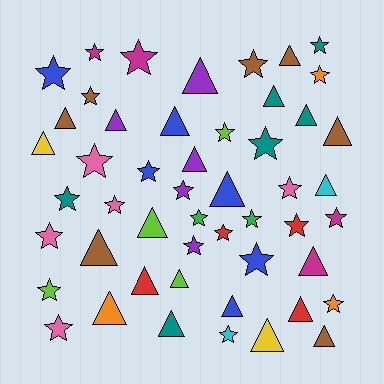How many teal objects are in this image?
There are 6 teal objects.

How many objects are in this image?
There are 50 objects.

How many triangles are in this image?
There are 23 triangles.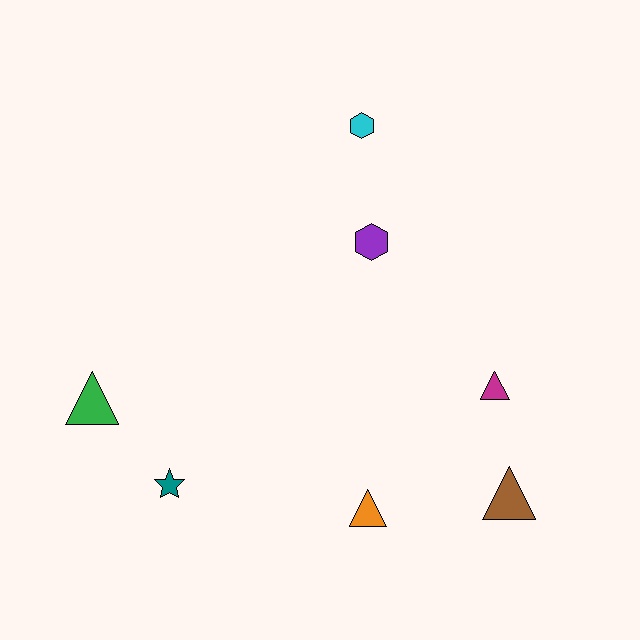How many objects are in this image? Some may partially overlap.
There are 7 objects.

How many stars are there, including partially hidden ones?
There is 1 star.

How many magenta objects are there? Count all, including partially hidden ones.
There is 1 magenta object.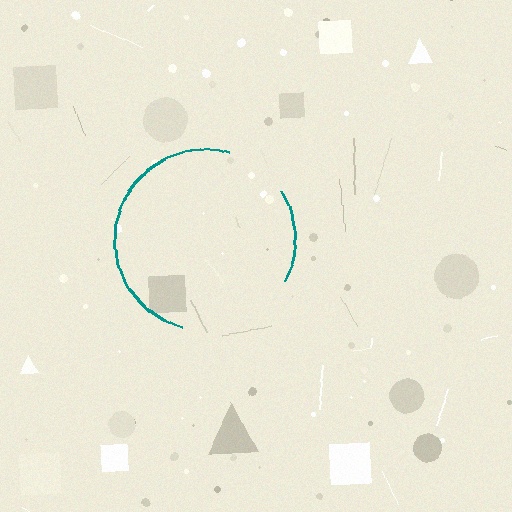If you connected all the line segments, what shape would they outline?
They would outline a circle.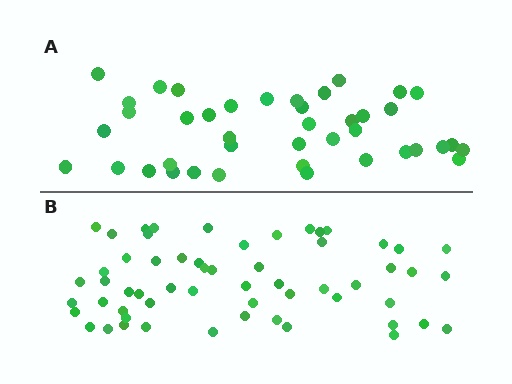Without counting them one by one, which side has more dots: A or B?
Region B (the bottom region) has more dots.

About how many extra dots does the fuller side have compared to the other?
Region B has approximately 15 more dots than region A.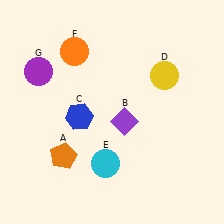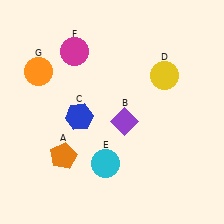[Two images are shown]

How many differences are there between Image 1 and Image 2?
There are 2 differences between the two images.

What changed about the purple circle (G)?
In Image 1, G is purple. In Image 2, it changed to orange.